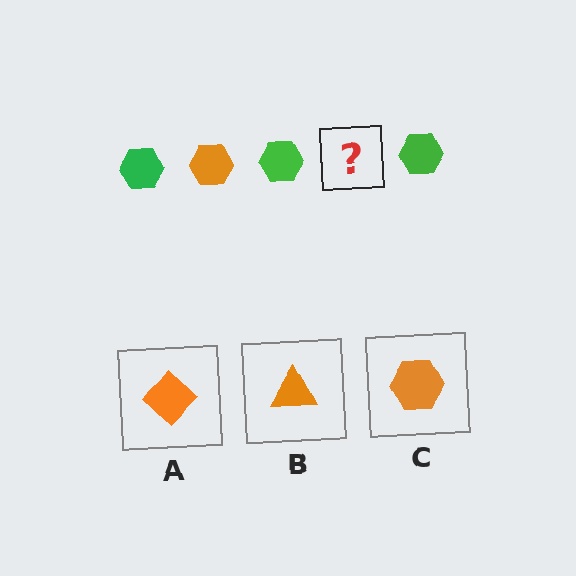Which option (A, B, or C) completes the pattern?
C.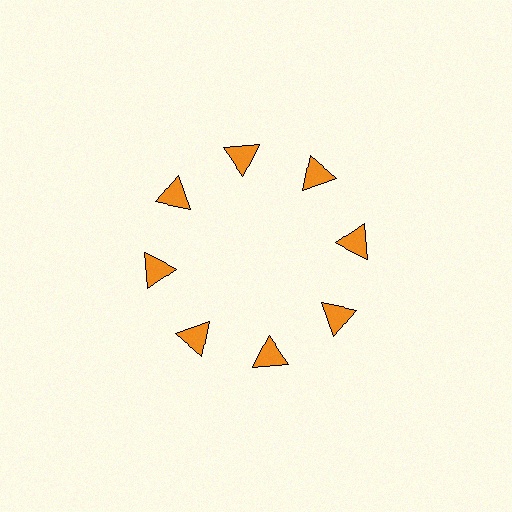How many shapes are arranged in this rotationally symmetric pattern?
There are 8 shapes, arranged in 8 groups of 1.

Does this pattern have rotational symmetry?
Yes, this pattern has 8-fold rotational symmetry. It looks the same after rotating 45 degrees around the center.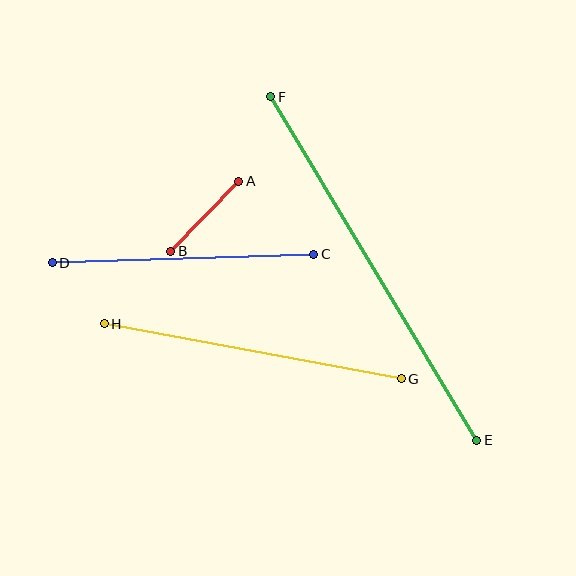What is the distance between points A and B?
The distance is approximately 97 pixels.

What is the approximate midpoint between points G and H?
The midpoint is at approximately (253, 351) pixels.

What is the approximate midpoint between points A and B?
The midpoint is at approximately (205, 216) pixels.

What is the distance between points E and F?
The distance is approximately 401 pixels.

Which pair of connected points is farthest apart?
Points E and F are farthest apart.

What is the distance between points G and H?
The distance is approximately 302 pixels.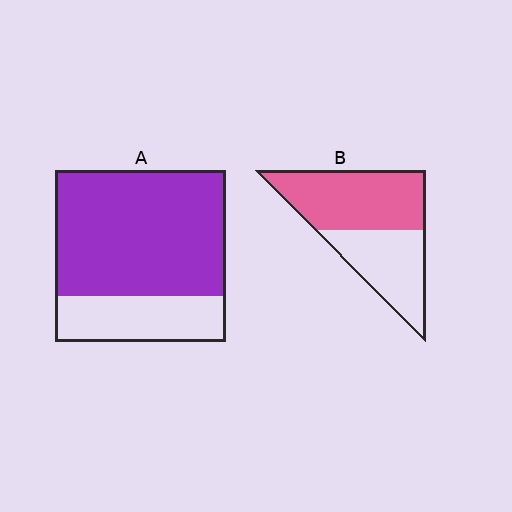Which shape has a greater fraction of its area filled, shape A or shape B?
Shape A.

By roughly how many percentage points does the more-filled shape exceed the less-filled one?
By roughly 15 percentage points (A over B).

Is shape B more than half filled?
Yes.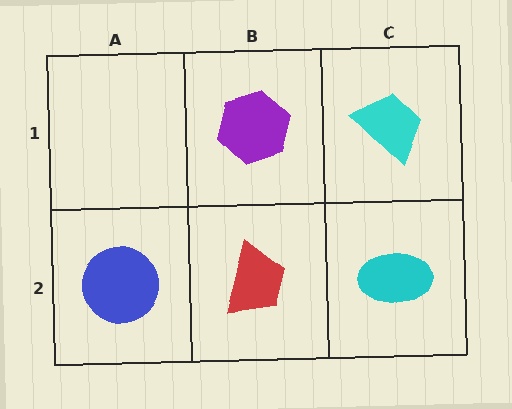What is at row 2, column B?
A red trapezoid.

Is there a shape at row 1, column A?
No, that cell is empty.